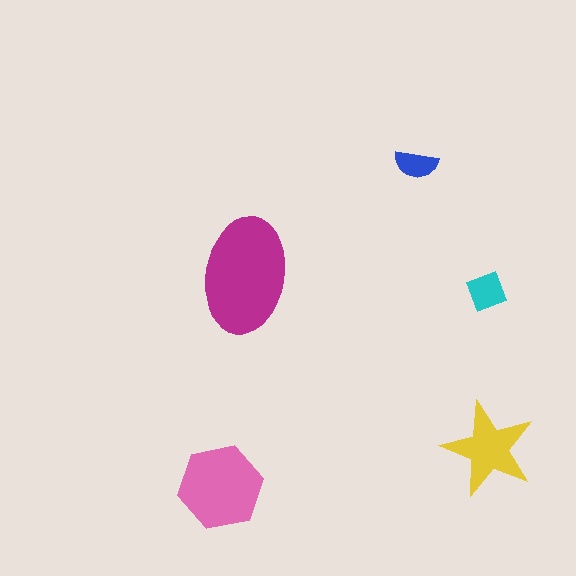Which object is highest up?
The blue semicircle is topmost.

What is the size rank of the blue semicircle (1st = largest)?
5th.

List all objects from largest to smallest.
The magenta ellipse, the pink hexagon, the yellow star, the cyan square, the blue semicircle.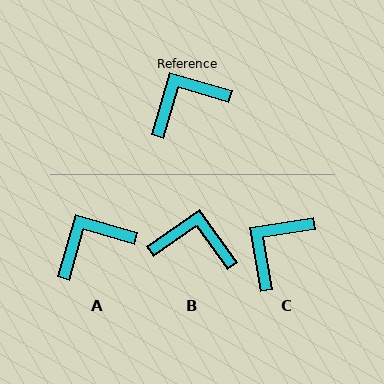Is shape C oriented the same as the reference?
No, it is off by about 26 degrees.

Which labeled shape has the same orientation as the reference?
A.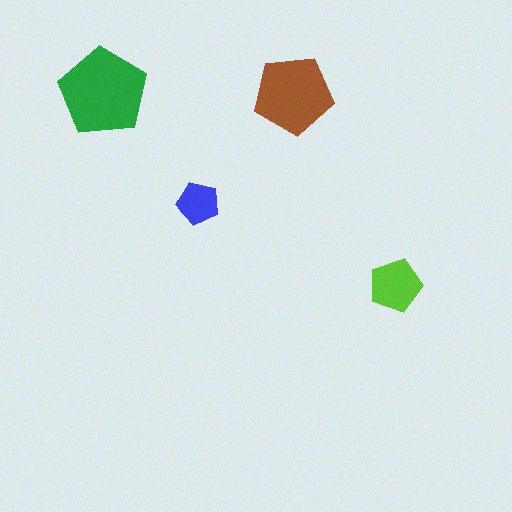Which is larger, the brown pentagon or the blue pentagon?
The brown one.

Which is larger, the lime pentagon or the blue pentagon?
The lime one.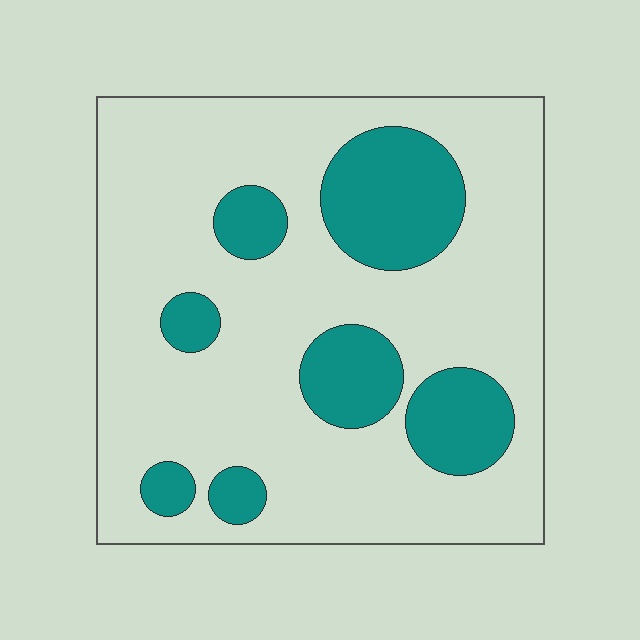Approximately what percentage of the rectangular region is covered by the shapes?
Approximately 25%.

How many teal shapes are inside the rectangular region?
7.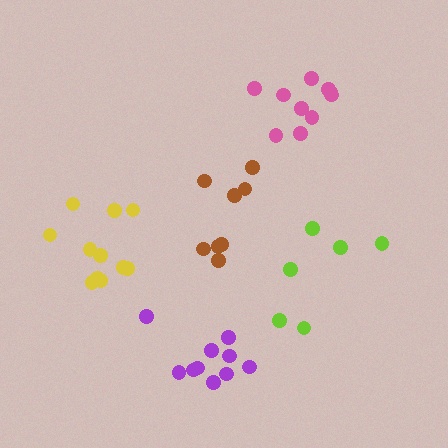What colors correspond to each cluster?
The clusters are colored: brown, yellow, pink, purple, lime.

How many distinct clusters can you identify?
There are 5 distinct clusters.